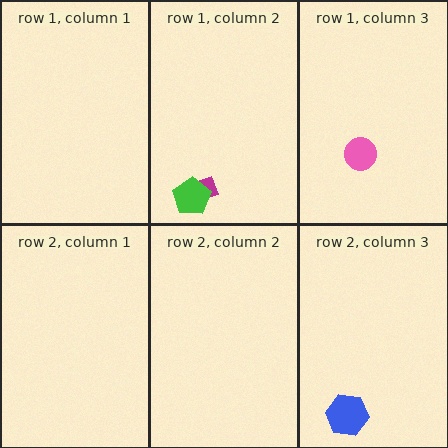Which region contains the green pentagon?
The row 1, column 2 region.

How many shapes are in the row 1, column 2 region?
2.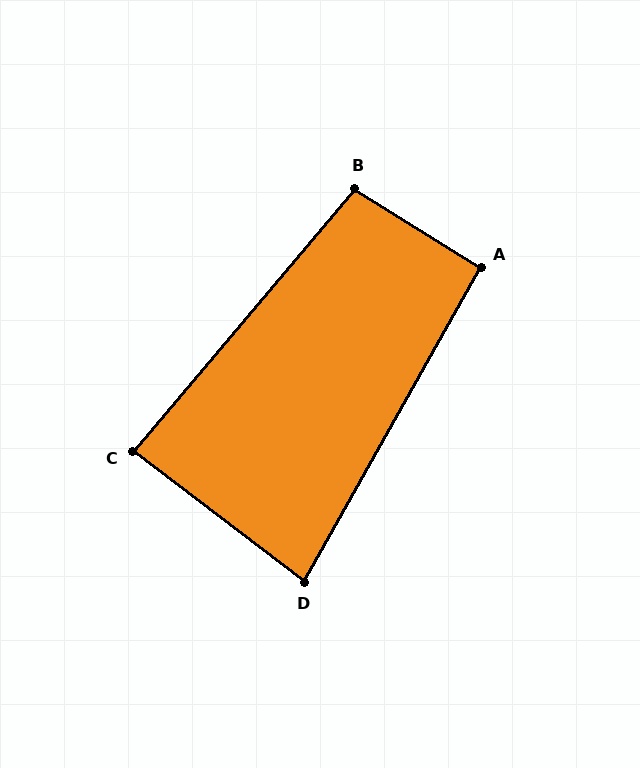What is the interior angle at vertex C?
Approximately 87 degrees (approximately right).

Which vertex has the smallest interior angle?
D, at approximately 82 degrees.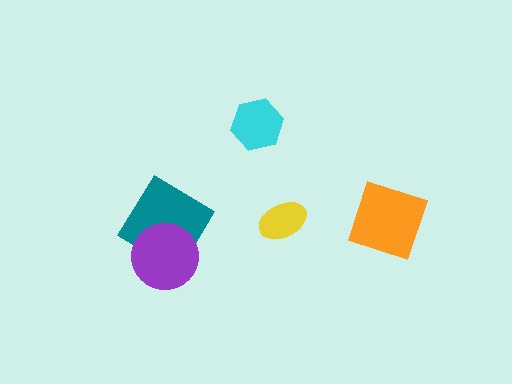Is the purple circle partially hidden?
No, no other shape covers it.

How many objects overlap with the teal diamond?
1 object overlaps with the teal diamond.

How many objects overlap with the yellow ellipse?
0 objects overlap with the yellow ellipse.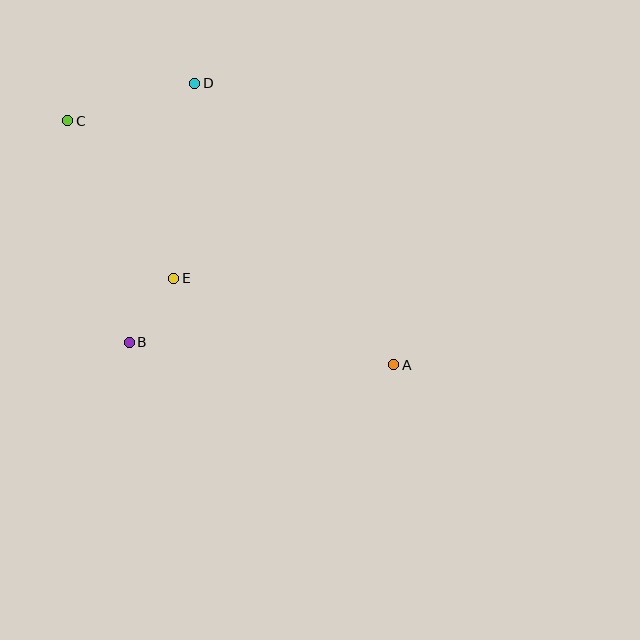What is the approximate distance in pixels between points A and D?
The distance between A and D is approximately 345 pixels.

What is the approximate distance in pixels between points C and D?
The distance between C and D is approximately 132 pixels.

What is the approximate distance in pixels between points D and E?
The distance between D and E is approximately 196 pixels.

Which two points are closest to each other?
Points B and E are closest to each other.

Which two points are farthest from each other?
Points A and C are farthest from each other.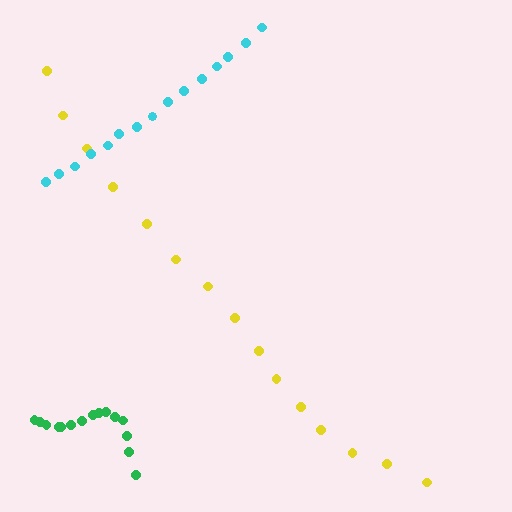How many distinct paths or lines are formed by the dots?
There are 3 distinct paths.